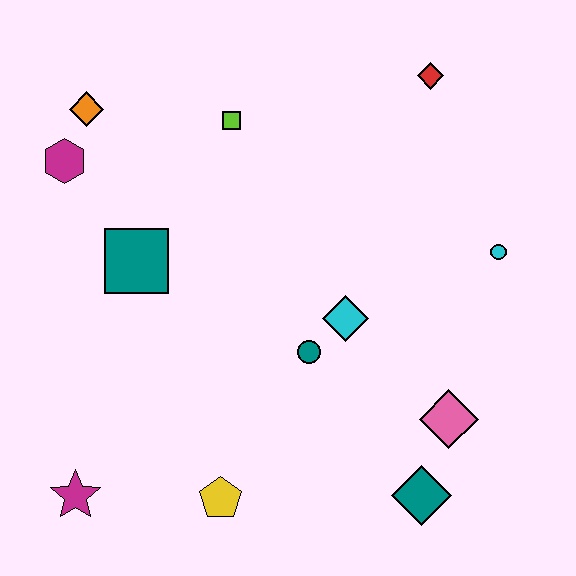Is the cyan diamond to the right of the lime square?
Yes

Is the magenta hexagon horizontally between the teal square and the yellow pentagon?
No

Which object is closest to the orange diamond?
The magenta hexagon is closest to the orange diamond.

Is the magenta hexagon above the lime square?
No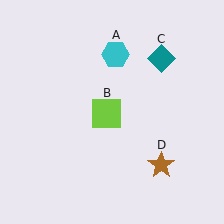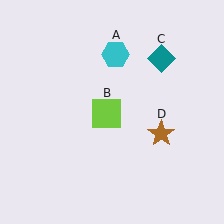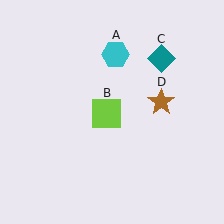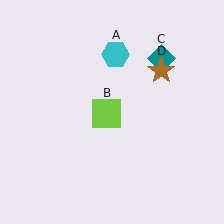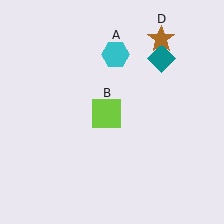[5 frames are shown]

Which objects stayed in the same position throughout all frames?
Cyan hexagon (object A) and lime square (object B) and teal diamond (object C) remained stationary.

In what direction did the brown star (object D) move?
The brown star (object D) moved up.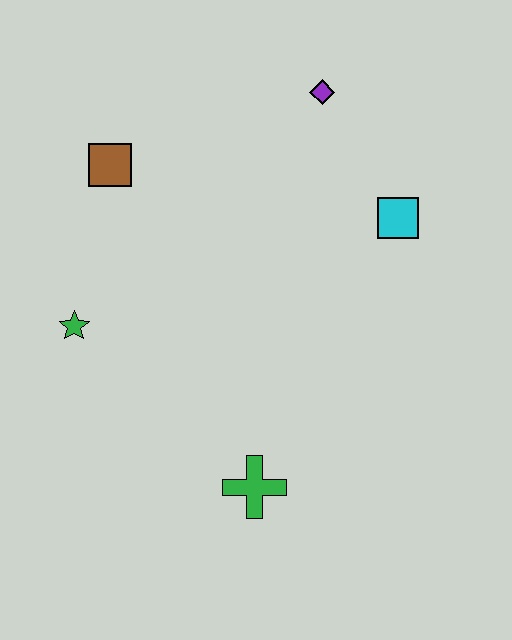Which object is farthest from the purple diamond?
The green cross is farthest from the purple diamond.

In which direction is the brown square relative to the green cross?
The brown square is above the green cross.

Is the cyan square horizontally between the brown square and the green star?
No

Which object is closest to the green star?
The brown square is closest to the green star.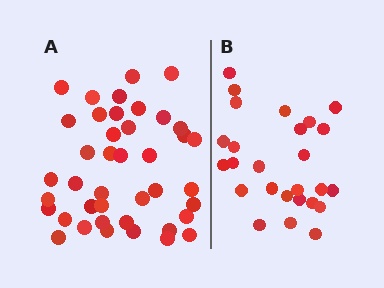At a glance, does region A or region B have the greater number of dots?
Region A (the left region) has more dots.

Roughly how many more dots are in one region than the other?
Region A has approximately 15 more dots than region B.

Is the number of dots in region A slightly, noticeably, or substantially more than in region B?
Region A has substantially more. The ratio is roughly 1.6 to 1.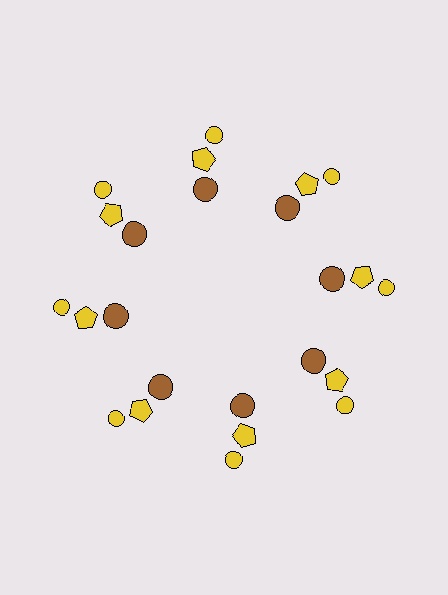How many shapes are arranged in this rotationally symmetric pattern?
There are 24 shapes, arranged in 8 groups of 3.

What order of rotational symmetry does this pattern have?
This pattern has 8-fold rotational symmetry.